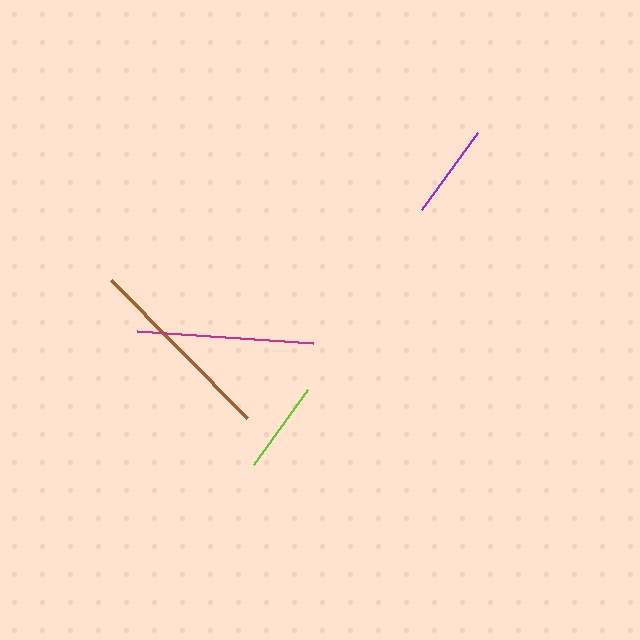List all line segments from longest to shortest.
From longest to shortest: brown, magenta, purple, lime.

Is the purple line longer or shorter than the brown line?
The brown line is longer than the purple line.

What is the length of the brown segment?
The brown segment is approximately 193 pixels long.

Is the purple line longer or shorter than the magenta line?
The magenta line is longer than the purple line.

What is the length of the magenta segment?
The magenta segment is approximately 176 pixels long.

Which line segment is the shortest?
The lime line is the shortest at approximately 93 pixels.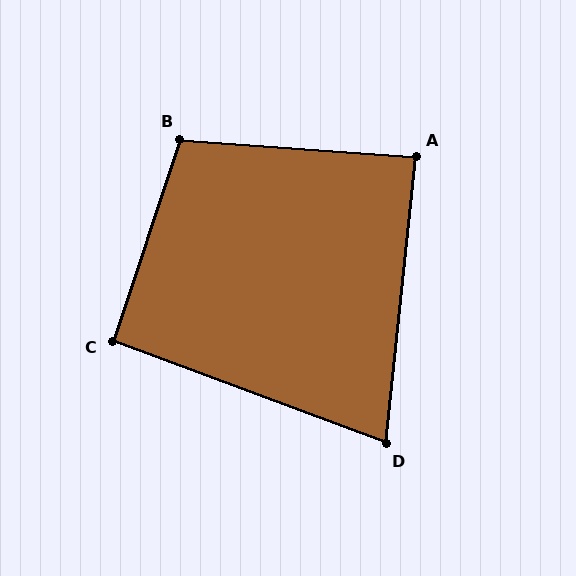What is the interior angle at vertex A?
Approximately 88 degrees (approximately right).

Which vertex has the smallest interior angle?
D, at approximately 76 degrees.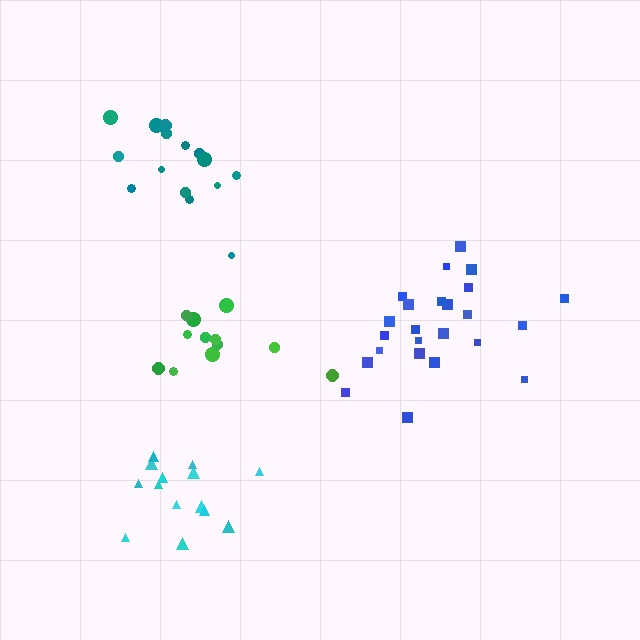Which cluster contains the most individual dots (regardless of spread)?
Blue (24).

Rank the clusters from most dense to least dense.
blue, green, teal, cyan.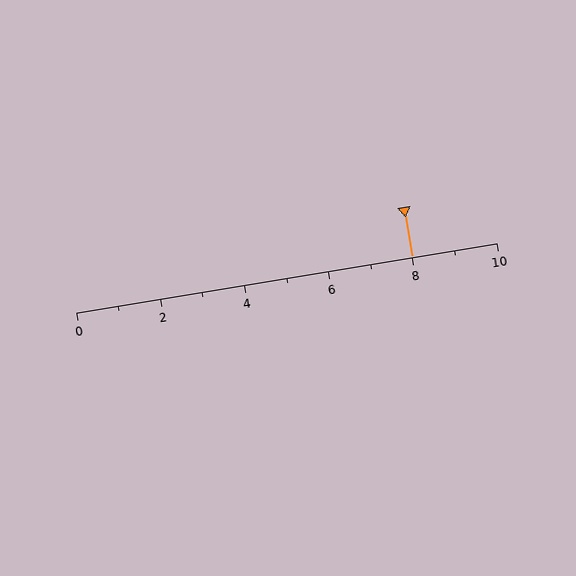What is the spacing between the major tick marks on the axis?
The major ticks are spaced 2 apart.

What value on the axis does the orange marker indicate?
The marker indicates approximately 8.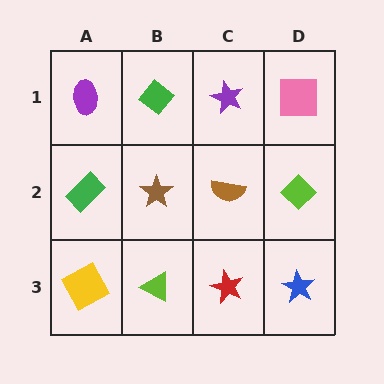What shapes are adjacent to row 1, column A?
A green rectangle (row 2, column A), a green diamond (row 1, column B).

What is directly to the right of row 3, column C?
A blue star.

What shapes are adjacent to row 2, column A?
A purple ellipse (row 1, column A), a yellow square (row 3, column A), a brown star (row 2, column B).